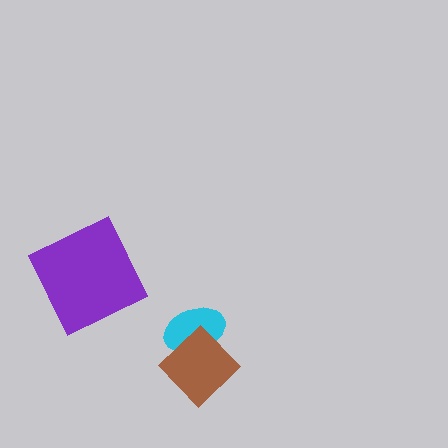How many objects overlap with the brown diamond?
1 object overlaps with the brown diamond.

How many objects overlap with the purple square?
0 objects overlap with the purple square.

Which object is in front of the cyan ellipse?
The brown diamond is in front of the cyan ellipse.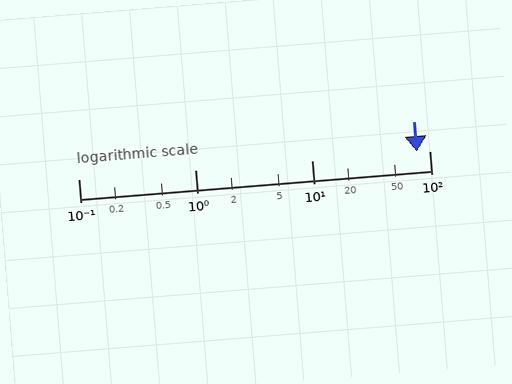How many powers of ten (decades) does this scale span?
The scale spans 3 decades, from 0.1 to 100.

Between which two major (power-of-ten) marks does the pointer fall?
The pointer is between 10 and 100.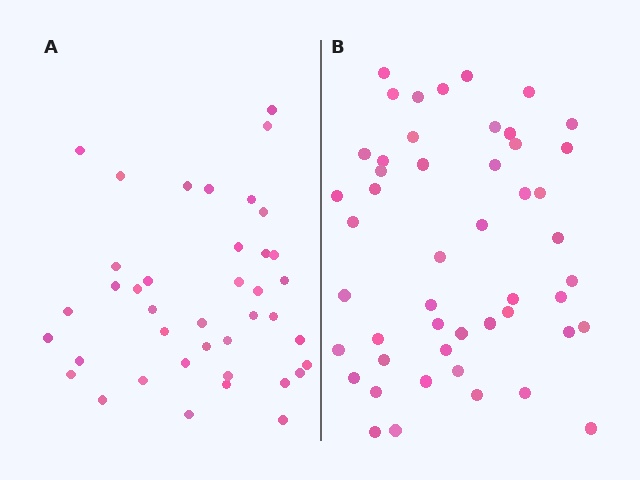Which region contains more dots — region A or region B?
Region B (the right region) has more dots.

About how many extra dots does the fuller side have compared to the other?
Region B has roughly 8 or so more dots than region A.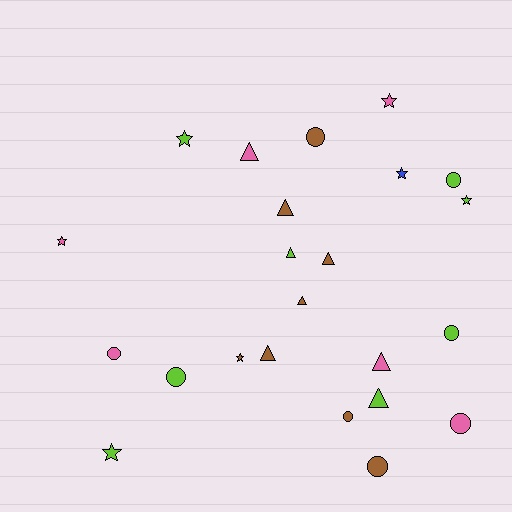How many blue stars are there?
There is 1 blue star.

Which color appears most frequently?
Brown, with 8 objects.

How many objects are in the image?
There are 23 objects.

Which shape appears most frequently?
Triangle, with 8 objects.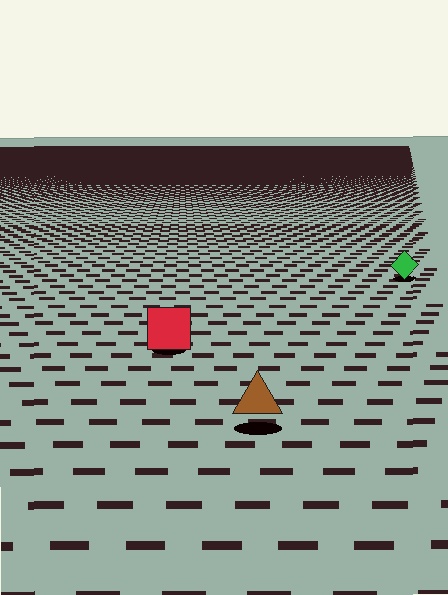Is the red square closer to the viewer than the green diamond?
Yes. The red square is closer — you can tell from the texture gradient: the ground texture is coarser near it.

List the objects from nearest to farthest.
From nearest to farthest: the brown triangle, the red square, the green diamond.